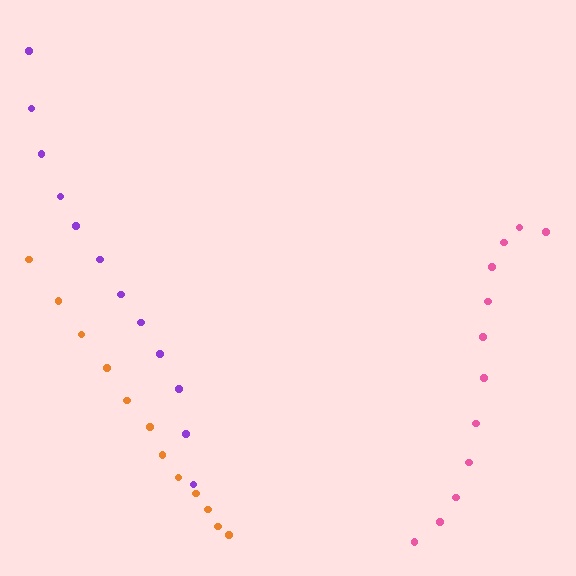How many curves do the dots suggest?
There are 3 distinct paths.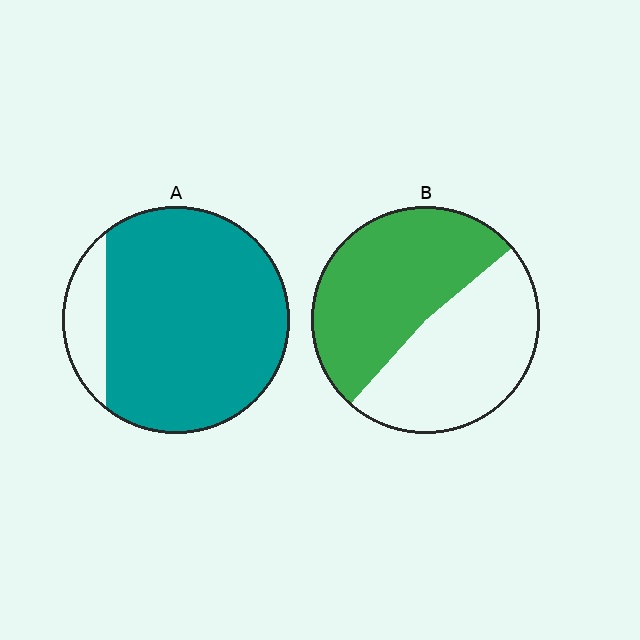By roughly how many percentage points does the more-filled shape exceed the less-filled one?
By roughly 35 percentage points (A over B).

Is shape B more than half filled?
Roughly half.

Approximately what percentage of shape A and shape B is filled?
A is approximately 85% and B is approximately 50%.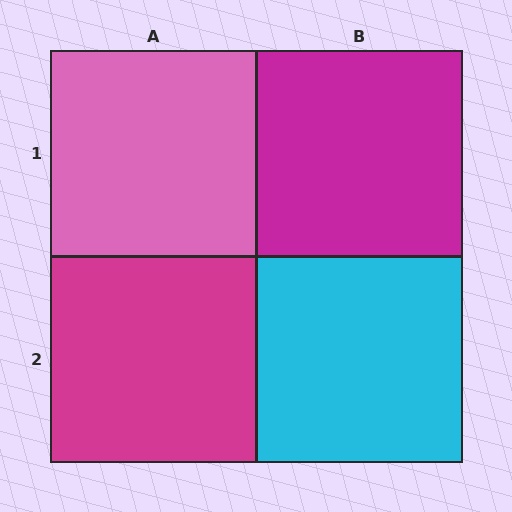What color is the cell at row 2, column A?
Magenta.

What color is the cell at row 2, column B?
Cyan.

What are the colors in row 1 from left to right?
Pink, magenta.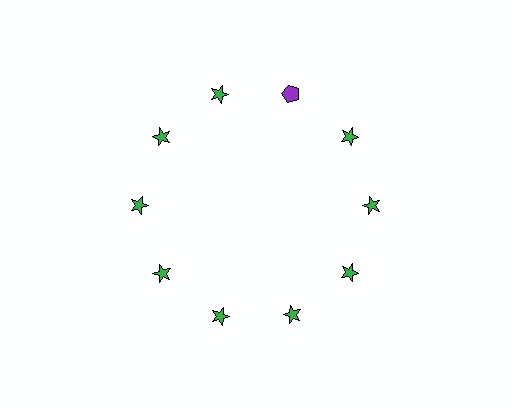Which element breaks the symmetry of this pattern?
The purple pentagon at roughly the 1 o'clock position breaks the symmetry. All other shapes are green stars.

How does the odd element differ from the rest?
It differs in both color (purple instead of green) and shape (pentagon instead of star).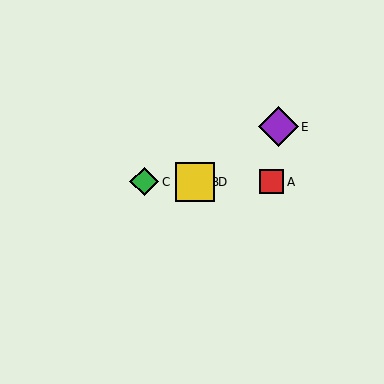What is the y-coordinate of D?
Object D is at y≈182.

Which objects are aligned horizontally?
Objects A, B, C, D are aligned horizontally.